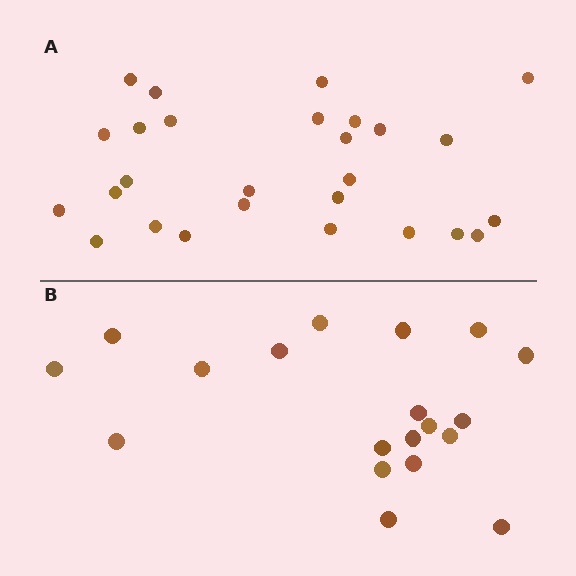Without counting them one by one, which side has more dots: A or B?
Region A (the top region) has more dots.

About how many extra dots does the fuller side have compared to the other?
Region A has roughly 8 or so more dots than region B.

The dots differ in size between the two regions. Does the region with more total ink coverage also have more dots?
No. Region B has more total ink coverage because its dots are larger, but region A actually contains more individual dots. Total area can be misleading — the number of items is what matters here.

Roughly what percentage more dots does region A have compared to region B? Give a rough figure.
About 40% more.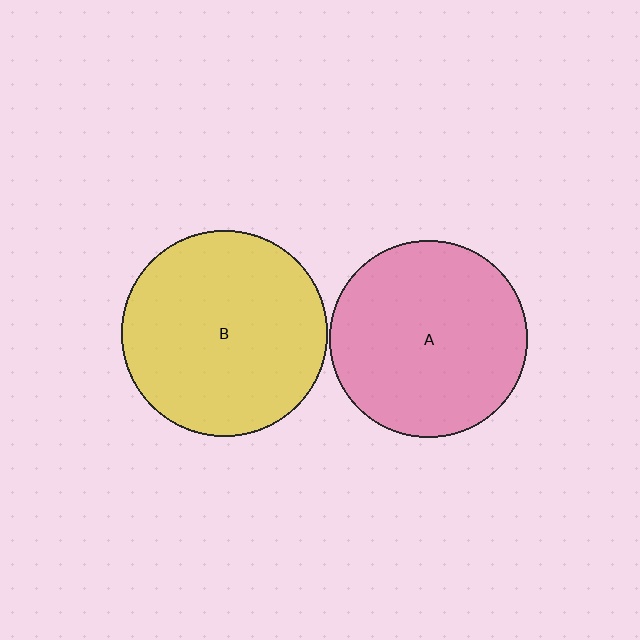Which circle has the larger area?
Circle B (yellow).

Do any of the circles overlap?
No, none of the circles overlap.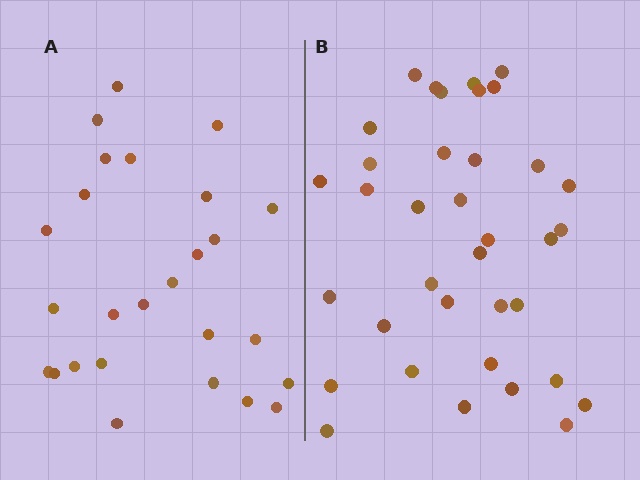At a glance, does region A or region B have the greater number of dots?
Region B (the right region) has more dots.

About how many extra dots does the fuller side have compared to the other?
Region B has roughly 10 or so more dots than region A.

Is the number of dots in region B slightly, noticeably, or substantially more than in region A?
Region B has noticeably more, but not dramatically so. The ratio is roughly 1.4 to 1.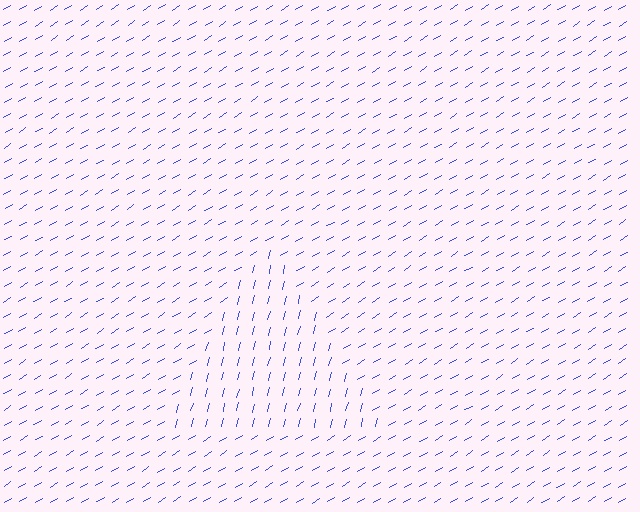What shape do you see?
I see a triangle.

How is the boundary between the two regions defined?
The boundary is defined purely by a change in line orientation (approximately 45 degrees difference). All lines are the same color and thickness.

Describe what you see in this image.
The image is filled with small blue line segments. A triangle region in the image has lines oriented differently from the surrounding lines, creating a visible texture boundary.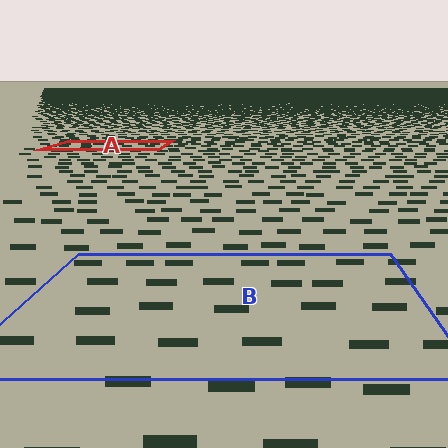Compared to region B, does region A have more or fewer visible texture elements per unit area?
Region A has more texture elements per unit area — they are packed more densely because it is farther away.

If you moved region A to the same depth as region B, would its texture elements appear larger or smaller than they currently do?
They would appear larger. At a closer depth, the same texture elements are projected at a bigger on-screen size.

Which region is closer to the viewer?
Region B is closer. The texture elements there are larger and more spread out.